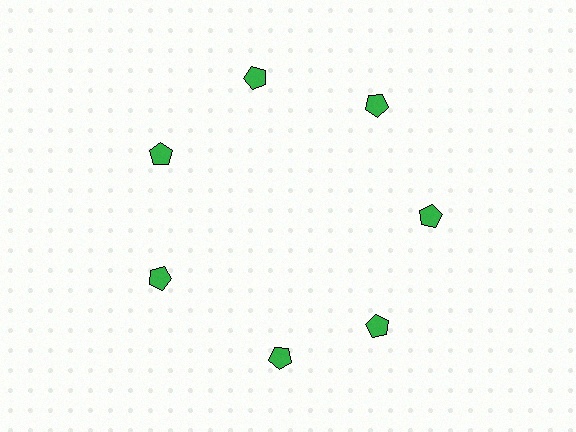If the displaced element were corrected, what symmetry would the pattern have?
It would have 7-fold rotational symmetry — the pattern would map onto itself every 51 degrees.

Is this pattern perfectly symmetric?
No. The 7 green pentagons are arranged in a ring, but one element near the 6 o'clock position is rotated out of alignment along the ring, breaking the 7-fold rotational symmetry.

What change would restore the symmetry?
The symmetry would be restored by rotating it back into even spacing with its neighbors so that all 7 pentagons sit at equal angles and equal distance from the center.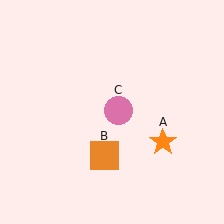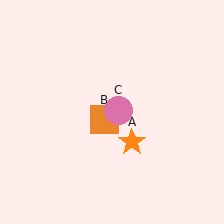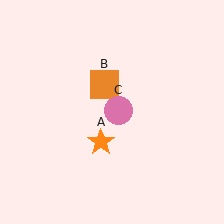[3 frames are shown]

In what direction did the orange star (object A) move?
The orange star (object A) moved left.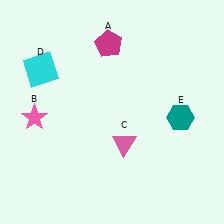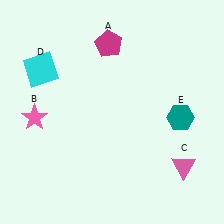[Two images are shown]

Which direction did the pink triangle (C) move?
The pink triangle (C) moved right.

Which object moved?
The pink triangle (C) moved right.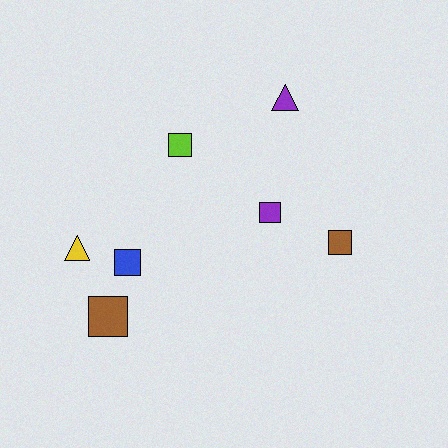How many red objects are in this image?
There are no red objects.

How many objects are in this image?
There are 7 objects.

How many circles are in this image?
There are no circles.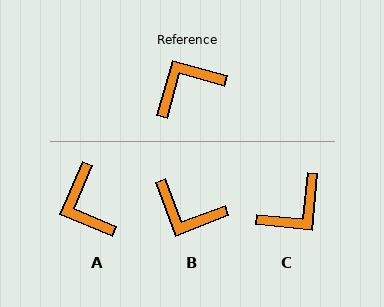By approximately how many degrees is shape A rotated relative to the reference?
Approximately 83 degrees counter-clockwise.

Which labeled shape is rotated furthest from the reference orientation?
C, about 170 degrees away.